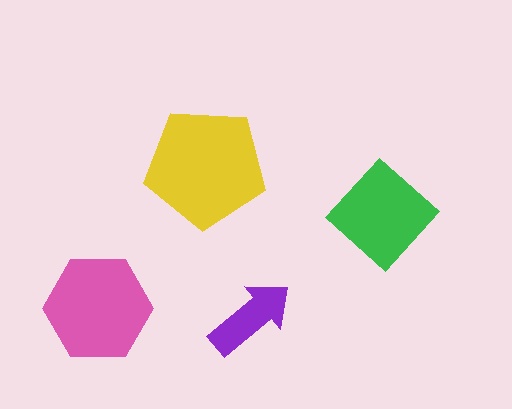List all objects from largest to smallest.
The yellow pentagon, the pink hexagon, the green diamond, the purple arrow.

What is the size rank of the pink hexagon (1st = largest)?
2nd.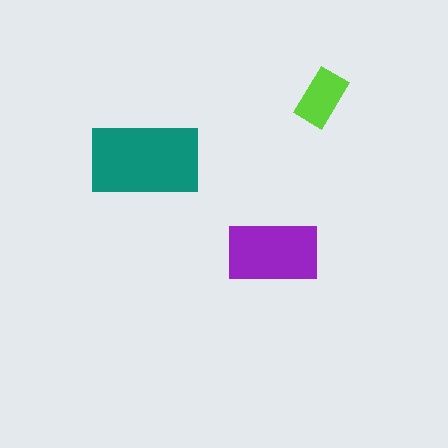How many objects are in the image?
There are 3 objects in the image.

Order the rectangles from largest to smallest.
the teal one, the purple one, the lime one.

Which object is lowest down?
The purple rectangle is bottommost.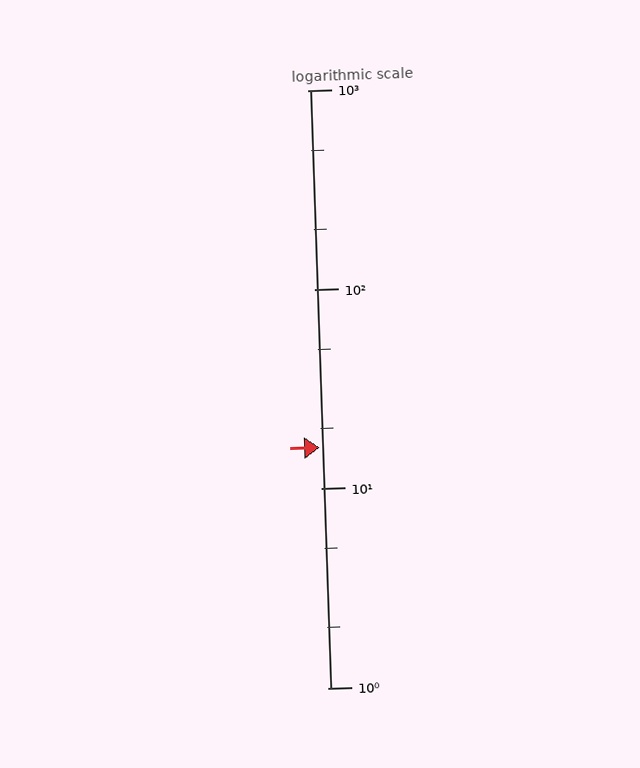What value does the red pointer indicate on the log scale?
The pointer indicates approximately 16.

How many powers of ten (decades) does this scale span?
The scale spans 3 decades, from 1 to 1000.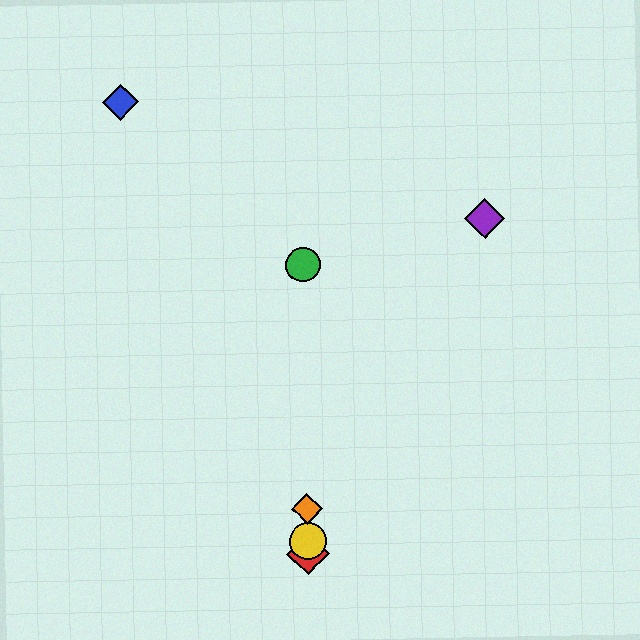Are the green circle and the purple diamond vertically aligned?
No, the green circle is at x≈303 and the purple diamond is at x≈485.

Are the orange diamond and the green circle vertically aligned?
Yes, both are at x≈307.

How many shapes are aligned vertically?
4 shapes (the red diamond, the green circle, the yellow circle, the orange diamond) are aligned vertically.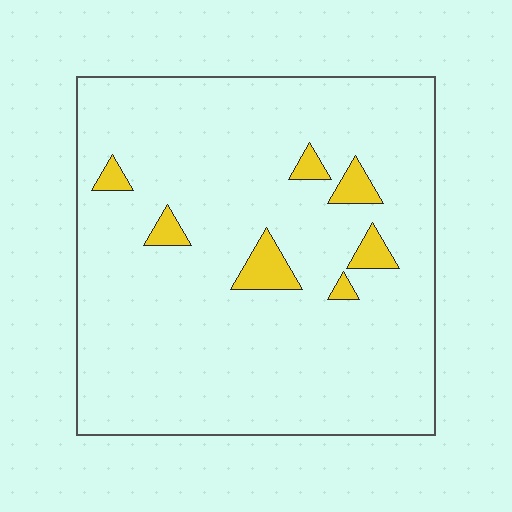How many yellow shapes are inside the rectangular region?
7.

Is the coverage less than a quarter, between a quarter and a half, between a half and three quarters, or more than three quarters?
Less than a quarter.